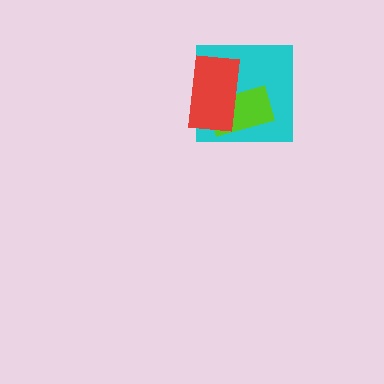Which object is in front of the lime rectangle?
The red rectangle is in front of the lime rectangle.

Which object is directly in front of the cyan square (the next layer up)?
The lime rectangle is directly in front of the cyan square.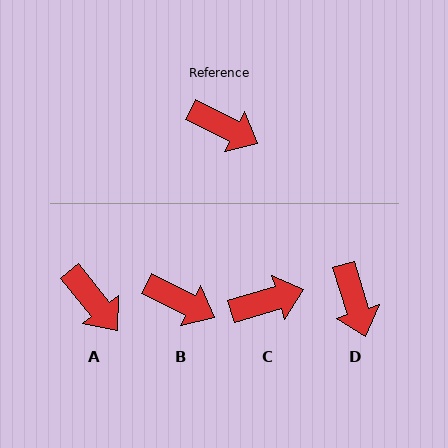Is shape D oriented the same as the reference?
No, it is off by about 46 degrees.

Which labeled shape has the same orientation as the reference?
B.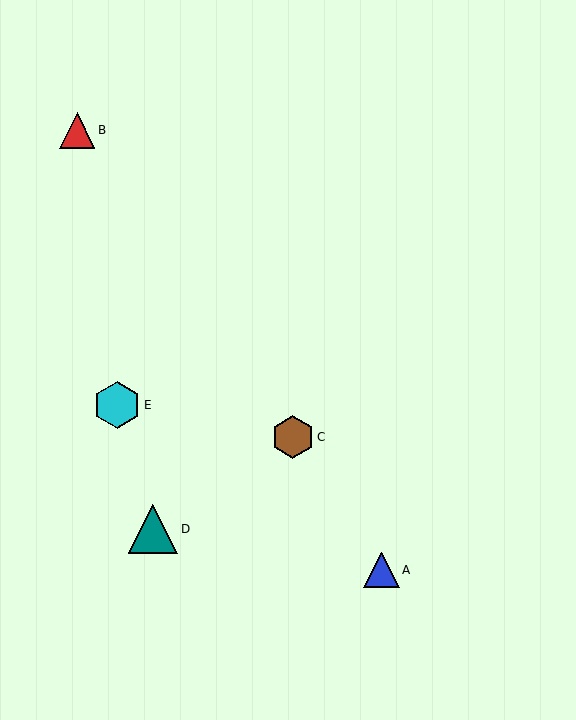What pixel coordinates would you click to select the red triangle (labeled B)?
Click at (77, 130) to select the red triangle B.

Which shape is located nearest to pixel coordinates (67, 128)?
The red triangle (labeled B) at (77, 130) is nearest to that location.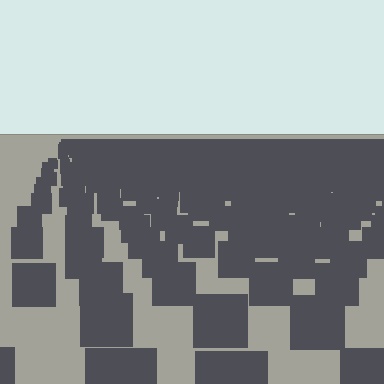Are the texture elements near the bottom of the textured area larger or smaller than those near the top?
Larger. Near the bottom, elements are closer to the viewer and appear at a bigger on-screen size.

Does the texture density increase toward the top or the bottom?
Density increases toward the top.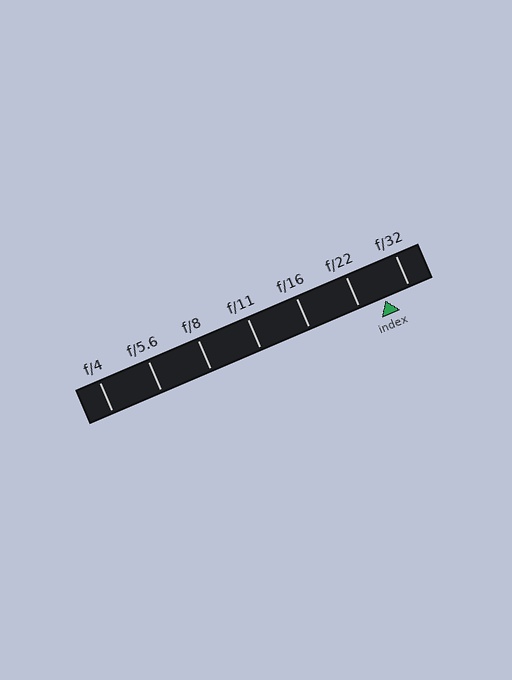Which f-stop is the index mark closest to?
The index mark is closest to f/32.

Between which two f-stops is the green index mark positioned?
The index mark is between f/22 and f/32.